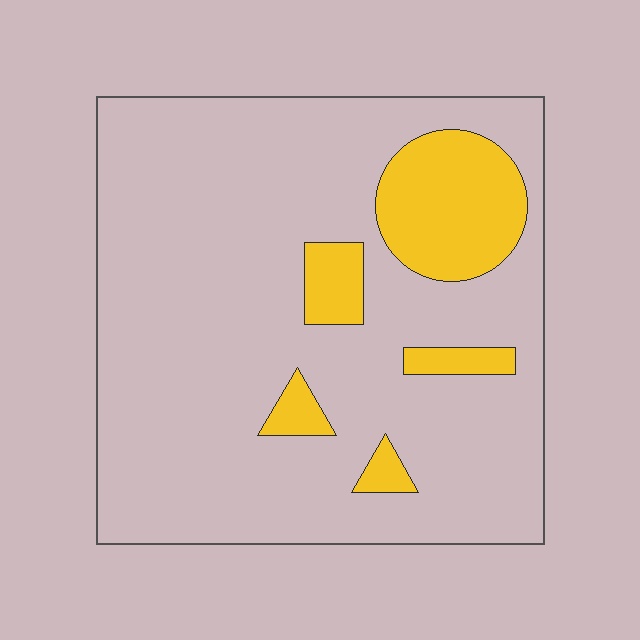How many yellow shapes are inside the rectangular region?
5.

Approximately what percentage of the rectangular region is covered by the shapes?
Approximately 15%.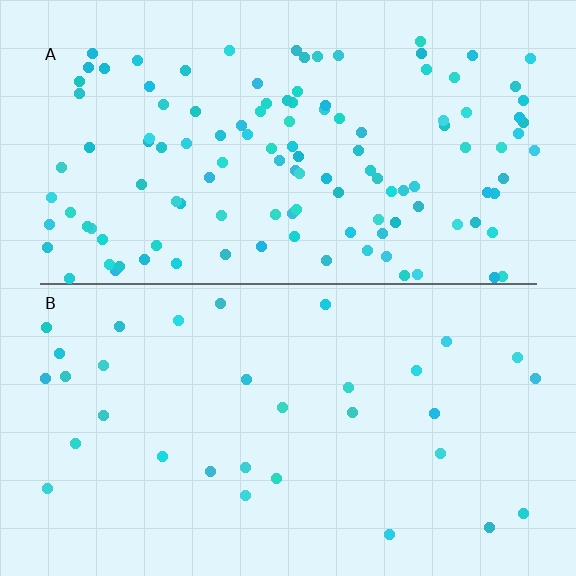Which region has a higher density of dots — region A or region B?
A (the top).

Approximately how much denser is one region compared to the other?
Approximately 3.8× — region A over region B.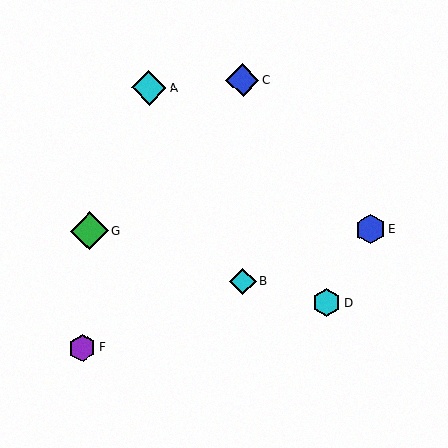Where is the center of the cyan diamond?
The center of the cyan diamond is at (243, 281).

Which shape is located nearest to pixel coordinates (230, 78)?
The blue diamond (labeled C) at (243, 80) is nearest to that location.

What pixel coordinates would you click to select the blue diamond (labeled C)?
Click at (243, 80) to select the blue diamond C.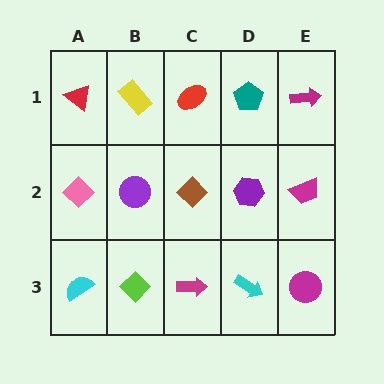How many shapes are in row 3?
5 shapes.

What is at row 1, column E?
A magenta arrow.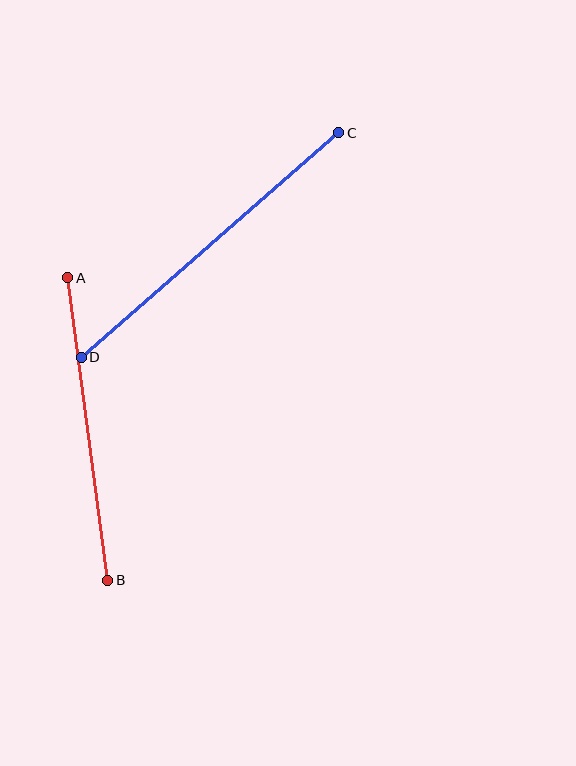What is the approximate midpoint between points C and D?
The midpoint is at approximately (210, 245) pixels.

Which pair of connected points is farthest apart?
Points C and D are farthest apart.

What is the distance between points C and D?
The distance is approximately 342 pixels.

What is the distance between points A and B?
The distance is approximately 305 pixels.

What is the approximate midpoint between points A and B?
The midpoint is at approximately (88, 429) pixels.